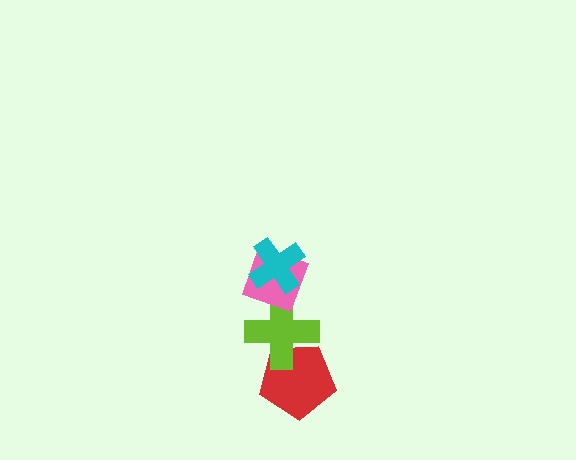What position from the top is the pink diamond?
The pink diamond is 2nd from the top.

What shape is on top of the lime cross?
The pink diamond is on top of the lime cross.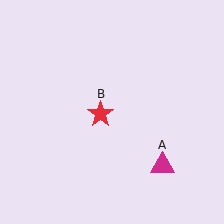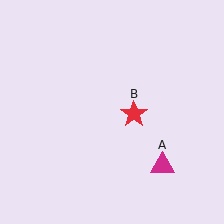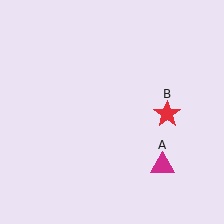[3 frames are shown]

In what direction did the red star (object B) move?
The red star (object B) moved right.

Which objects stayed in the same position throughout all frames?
Magenta triangle (object A) remained stationary.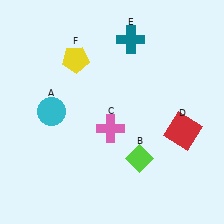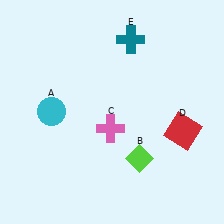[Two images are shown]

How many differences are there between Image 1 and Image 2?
There is 1 difference between the two images.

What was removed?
The yellow pentagon (F) was removed in Image 2.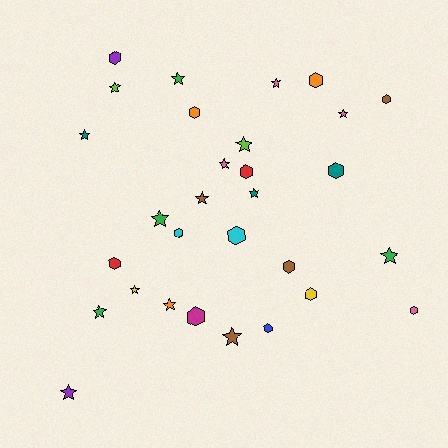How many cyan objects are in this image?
There are 2 cyan objects.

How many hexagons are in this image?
There are 14 hexagons.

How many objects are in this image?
There are 30 objects.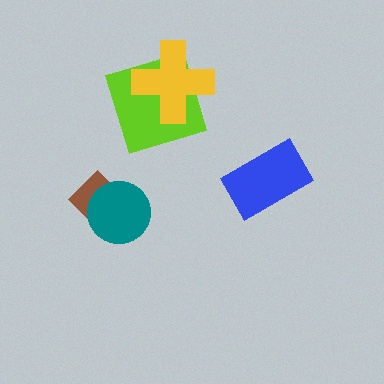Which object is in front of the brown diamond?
The teal circle is in front of the brown diamond.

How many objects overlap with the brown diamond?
1 object overlaps with the brown diamond.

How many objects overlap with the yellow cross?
1 object overlaps with the yellow cross.